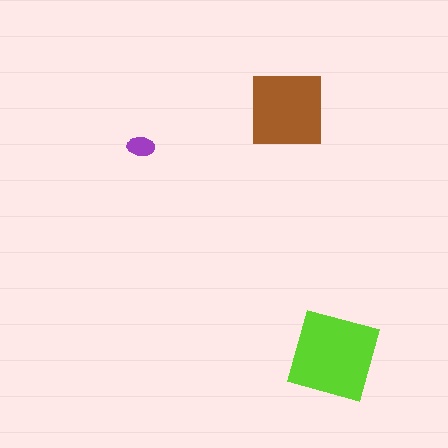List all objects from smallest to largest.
The purple ellipse, the brown square, the lime diamond.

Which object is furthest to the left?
The purple ellipse is leftmost.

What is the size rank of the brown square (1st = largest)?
2nd.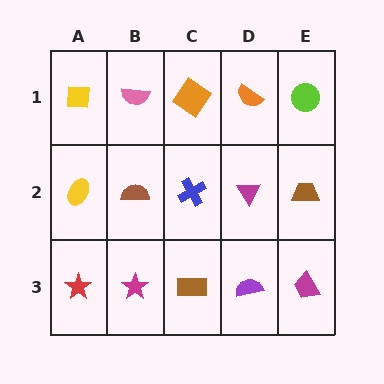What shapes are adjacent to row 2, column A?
A yellow square (row 1, column A), a red star (row 3, column A), a brown semicircle (row 2, column B).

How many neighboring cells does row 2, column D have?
4.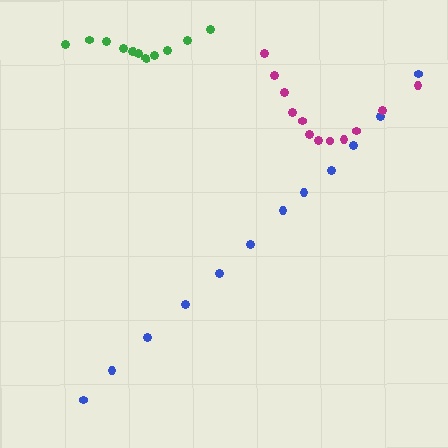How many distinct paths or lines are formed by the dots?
There are 3 distinct paths.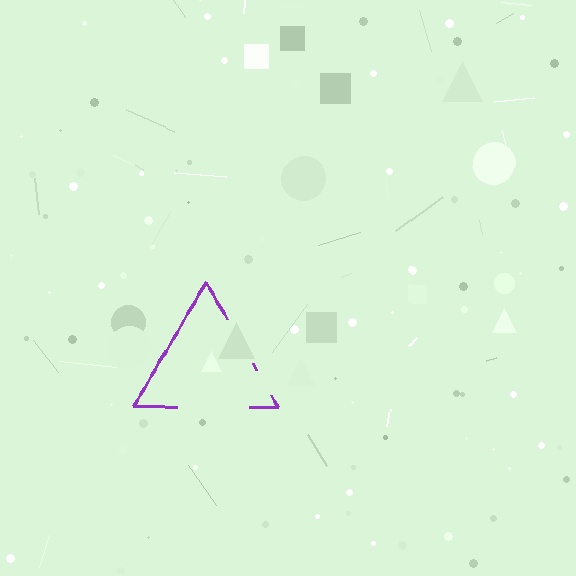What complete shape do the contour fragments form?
The contour fragments form a triangle.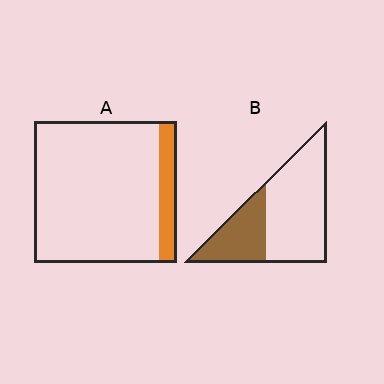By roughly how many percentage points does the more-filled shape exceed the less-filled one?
By roughly 20 percentage points (B over A).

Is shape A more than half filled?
No.